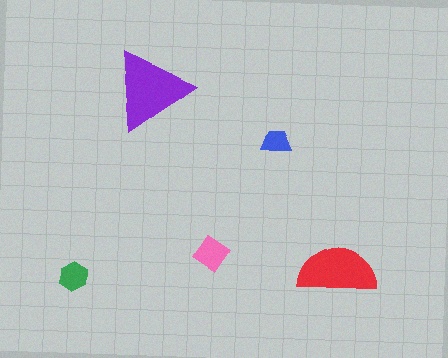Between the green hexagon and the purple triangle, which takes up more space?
The purple triangle.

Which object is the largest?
The purple triangle.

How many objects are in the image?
There are 5 objects in the image.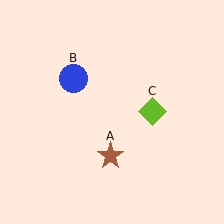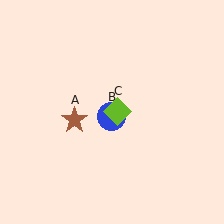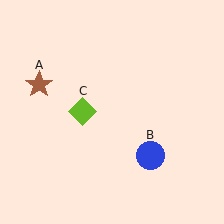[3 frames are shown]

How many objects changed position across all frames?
3 objects changed position: brown star (object A), blue circle (object B), lime diamond (object C).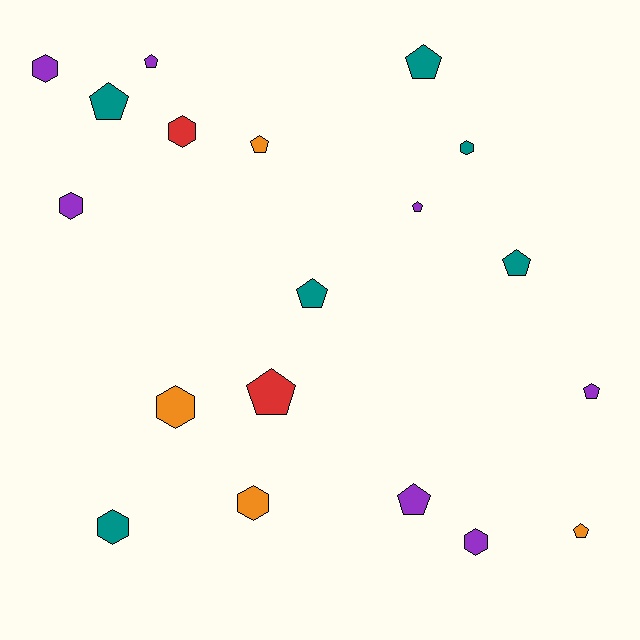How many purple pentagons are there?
There are 4 purple pentagons.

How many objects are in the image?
There are 19 objects.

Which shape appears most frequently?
Pentagon, with 11 objects.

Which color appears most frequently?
Purple, with 7 objects.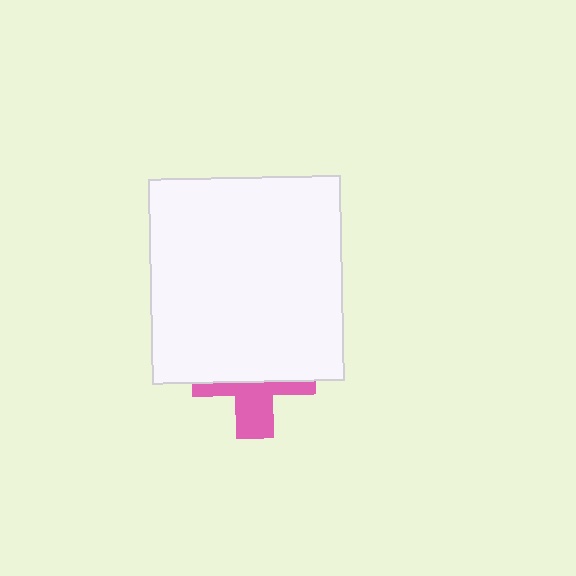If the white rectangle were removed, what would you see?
You would see the complete pink cross.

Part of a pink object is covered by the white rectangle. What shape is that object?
It is a cross.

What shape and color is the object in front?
The object in front is a white rectangle.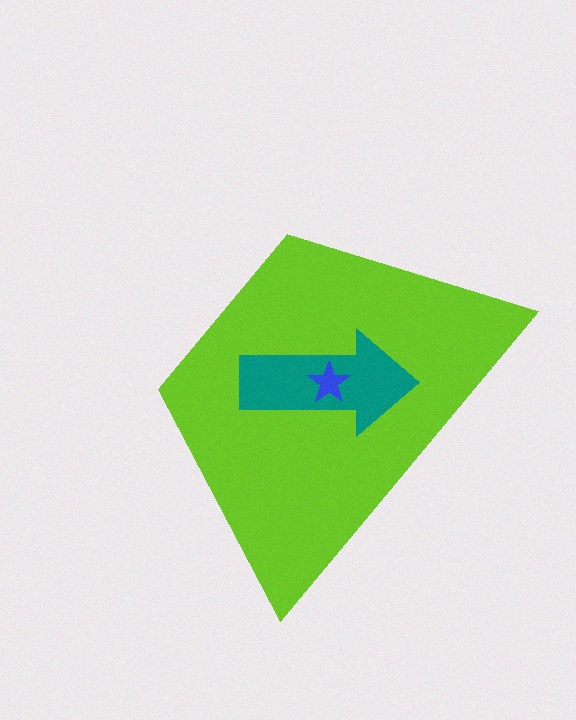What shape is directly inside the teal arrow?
The blue star.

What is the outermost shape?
The lime trapezoid.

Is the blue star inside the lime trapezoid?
Yes.